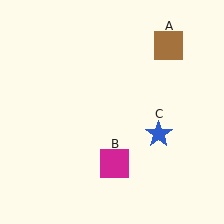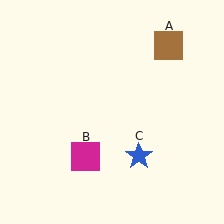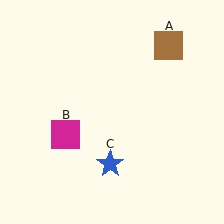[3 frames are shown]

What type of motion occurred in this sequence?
The magenta square (object B), blue star (object C) rotated clockwise around the center of the scene.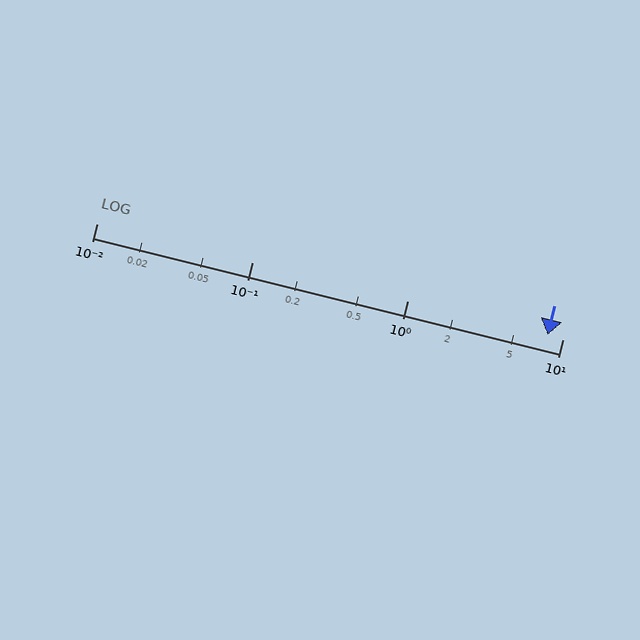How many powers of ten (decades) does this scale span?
The scale spans 3 decades, from 0.01 to 10.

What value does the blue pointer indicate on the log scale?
The pointer indicates approximately 8.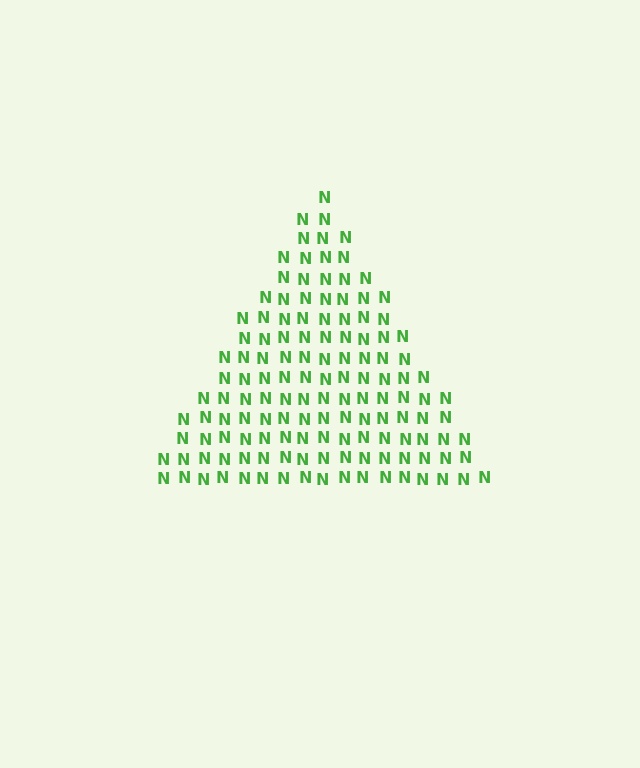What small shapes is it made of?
It is made of small letter N's.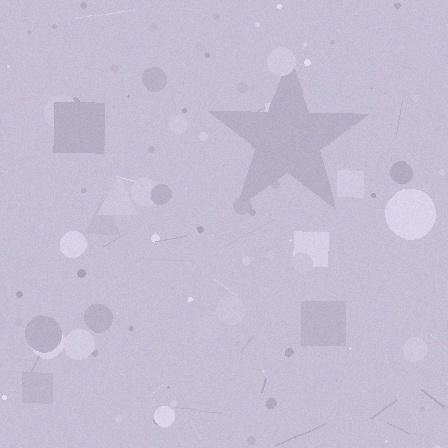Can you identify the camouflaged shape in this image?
The camouflaged shape is a star.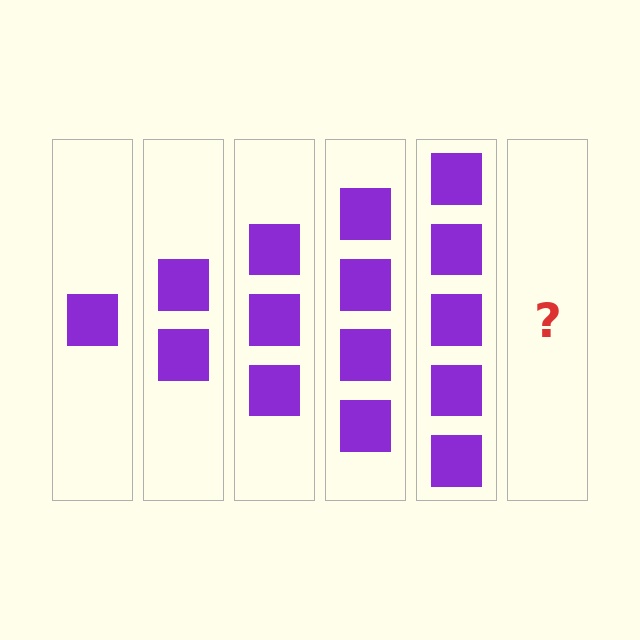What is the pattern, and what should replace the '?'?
The pattern is that each step adds one more square. The '?' should be 6 squares.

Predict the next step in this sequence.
The next step is 6 squares.